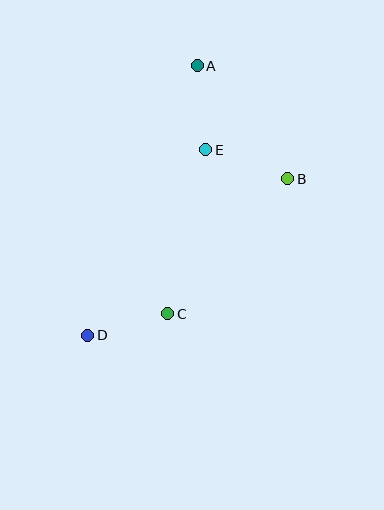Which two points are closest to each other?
Points C and D are closest to each other.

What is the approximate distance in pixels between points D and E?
The distance between D and E is approximately 220 pixels.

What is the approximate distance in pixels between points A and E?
The distance between A and E is approximately 84 pixels.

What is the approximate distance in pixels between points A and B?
The distance between A and B is approximately 145 pixels.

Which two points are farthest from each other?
Points A and D are farthest from each other.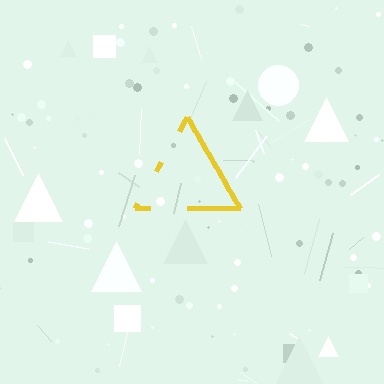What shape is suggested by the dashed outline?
The dashed outline suggests a triangle.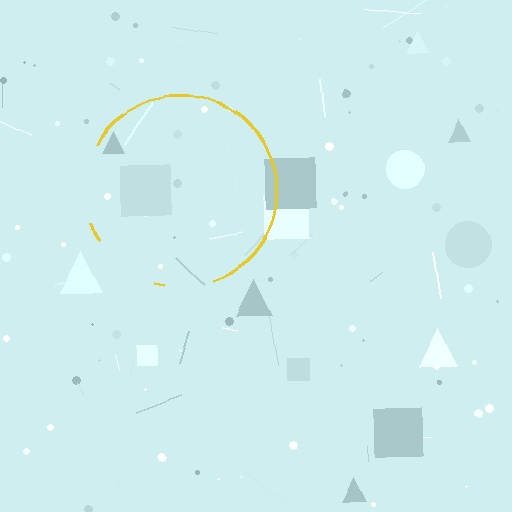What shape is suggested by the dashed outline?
The dashed outline suggests a circle.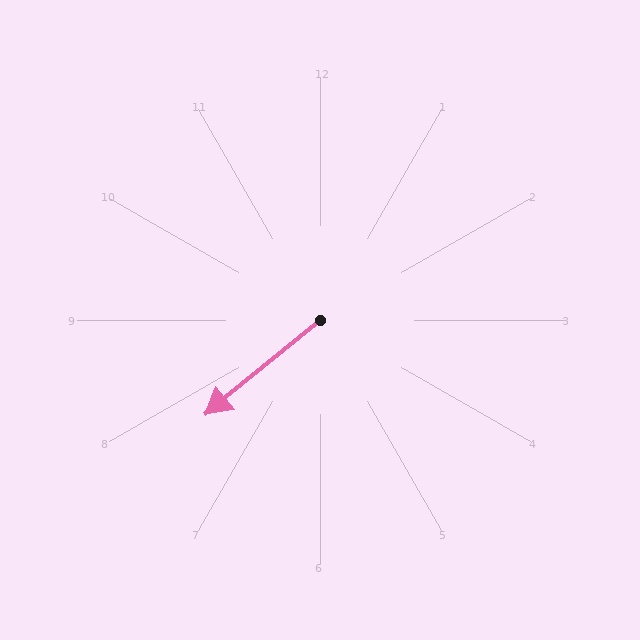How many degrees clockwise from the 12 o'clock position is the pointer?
Approximately 231 degrees.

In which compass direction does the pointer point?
Southwest.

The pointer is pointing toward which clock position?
Roughly 8 o'clock.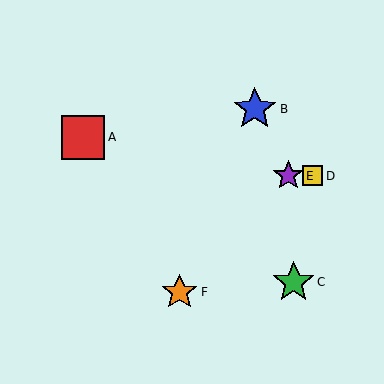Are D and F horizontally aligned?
No, D is at y≈176 and F is at y≈292.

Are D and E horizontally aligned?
Yes, both are at y≈176.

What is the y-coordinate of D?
Object D is at y≈176.